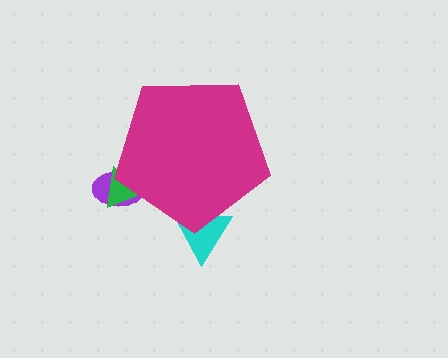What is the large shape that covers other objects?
A magenta pentagon.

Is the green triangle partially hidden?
Yes, the green triangle is partially hidden behind the magenta pentagon.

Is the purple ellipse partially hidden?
Yes, the purple ellipse is partially hidden behind the magenta pentagon.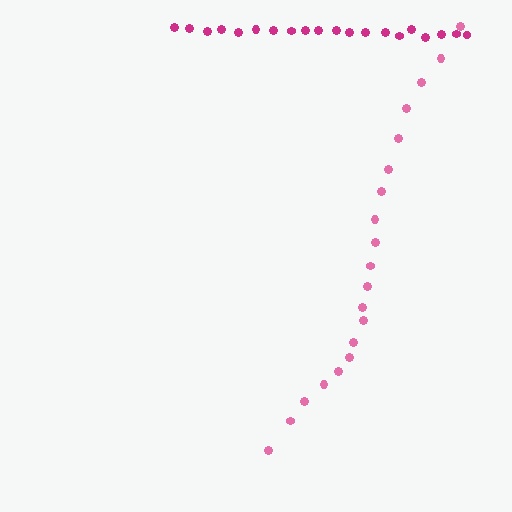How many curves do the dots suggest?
There are 2 distinct paths.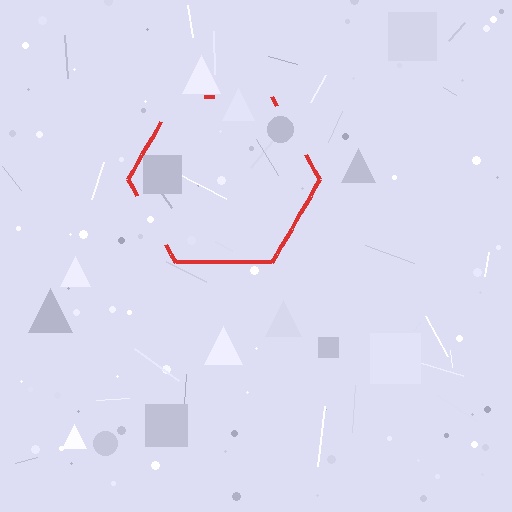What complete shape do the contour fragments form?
The contour fragments form a hexagon.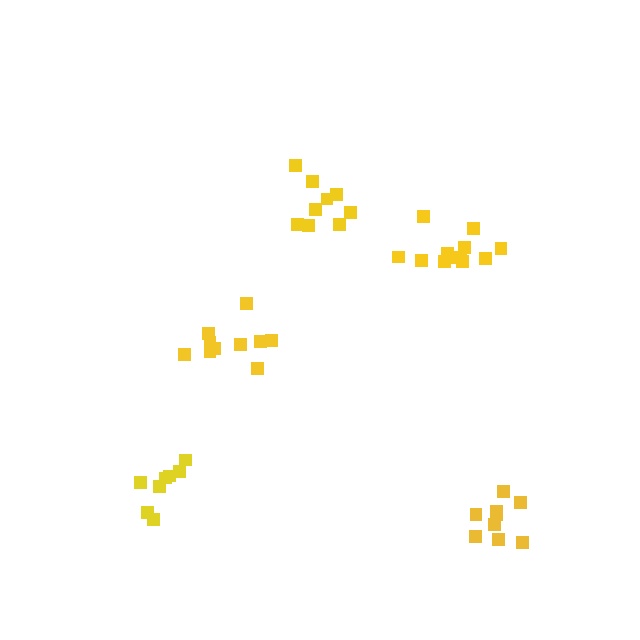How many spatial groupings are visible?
There are 5 spatial groupings.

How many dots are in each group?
Group 1: 10 dots, Group 2: 12 dots, Group 3: 8 dots, Group 4: 9 dots, Group 5: 9 dots (48 total).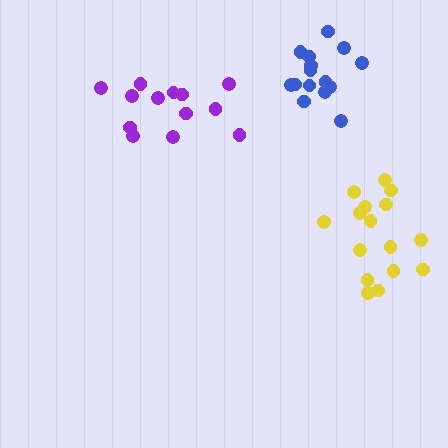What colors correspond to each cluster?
The clusters are colored: purple, blue, yellow.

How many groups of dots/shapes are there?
There are 3 groups.